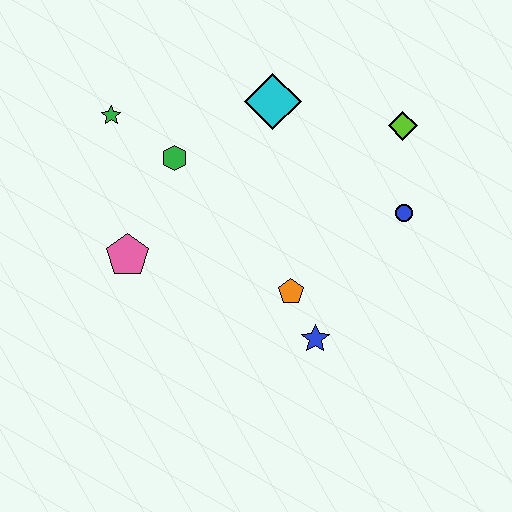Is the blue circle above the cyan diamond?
No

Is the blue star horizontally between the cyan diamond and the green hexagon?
No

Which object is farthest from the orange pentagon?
The green star is farthest from the orange pentagon.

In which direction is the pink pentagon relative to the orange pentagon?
The pink pentagon is to the left of the orange pentagon.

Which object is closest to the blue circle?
The lime diamond is closest to the blue circle.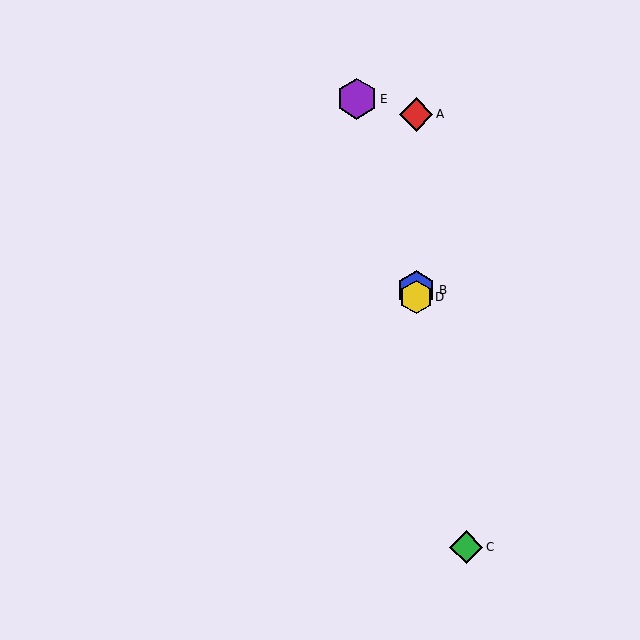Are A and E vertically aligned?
No, A is at x≈416 and E is at x≈357.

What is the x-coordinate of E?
Object E is at x≈357.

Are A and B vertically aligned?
Yes, both are at x≈416.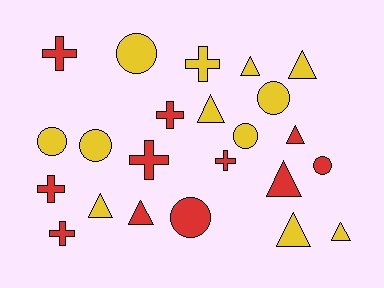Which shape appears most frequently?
Triangle, with 9 objects.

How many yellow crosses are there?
There is 1 yellow cross.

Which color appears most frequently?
Yellow, with 12 objects.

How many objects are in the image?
There are 23 objects.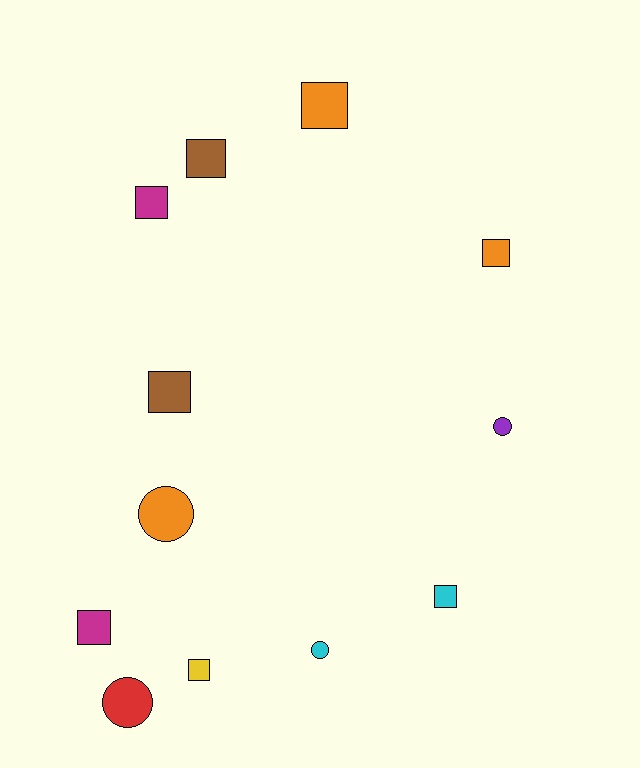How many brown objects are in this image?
There are 2 brown objects.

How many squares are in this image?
There are 8 squares.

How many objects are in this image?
There are 12 objects.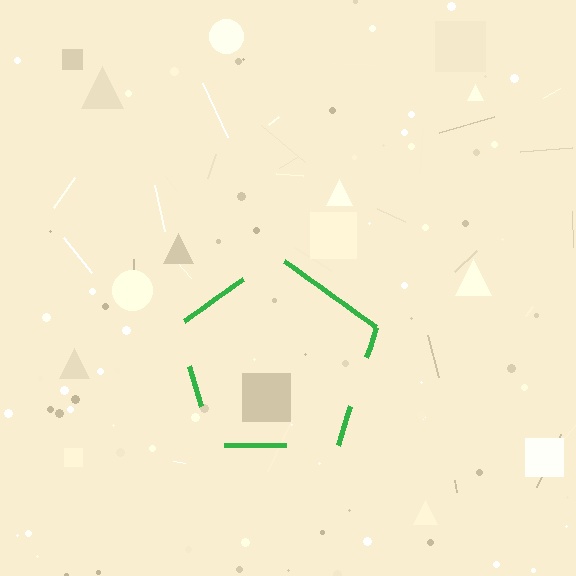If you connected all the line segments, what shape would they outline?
They would outline a pentagon.